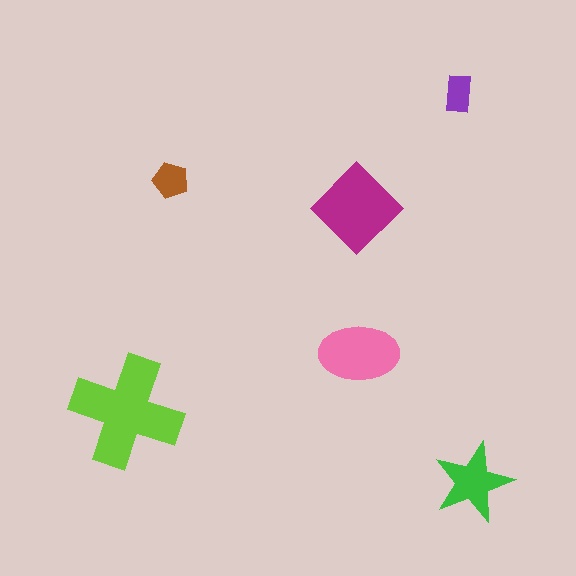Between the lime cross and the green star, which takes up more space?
The lime cross.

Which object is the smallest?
The purple rectangle.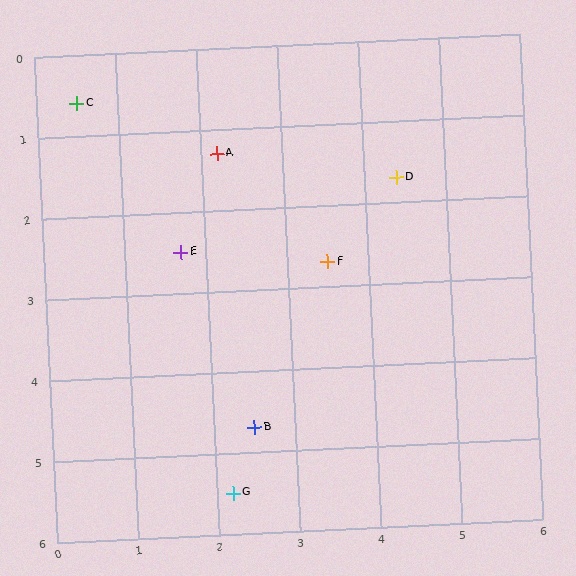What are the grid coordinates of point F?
Point F is at approximately (3.5, 2.7).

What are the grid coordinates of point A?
Point A is at approximately (2.2, 1.3).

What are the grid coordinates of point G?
Point G is at approximately (2.2, 5.5).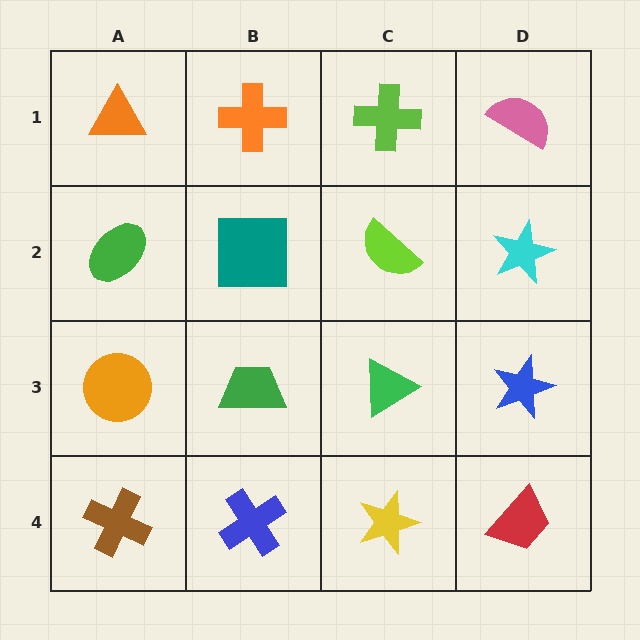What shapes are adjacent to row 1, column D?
A cyan star (row 2, column D), a lime cross (row 1, column C).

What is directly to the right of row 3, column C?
A blue star.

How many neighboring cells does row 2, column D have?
3.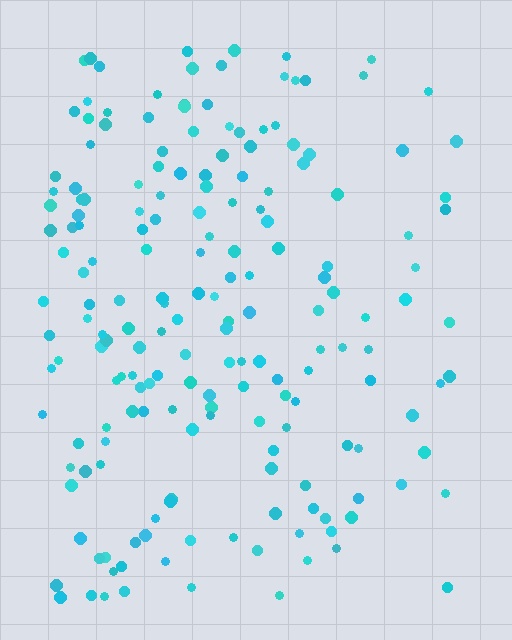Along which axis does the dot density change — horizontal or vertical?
Horizontal.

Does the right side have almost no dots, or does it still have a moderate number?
Still a moderate number, just noticeably fewer than the left.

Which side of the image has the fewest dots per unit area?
The right.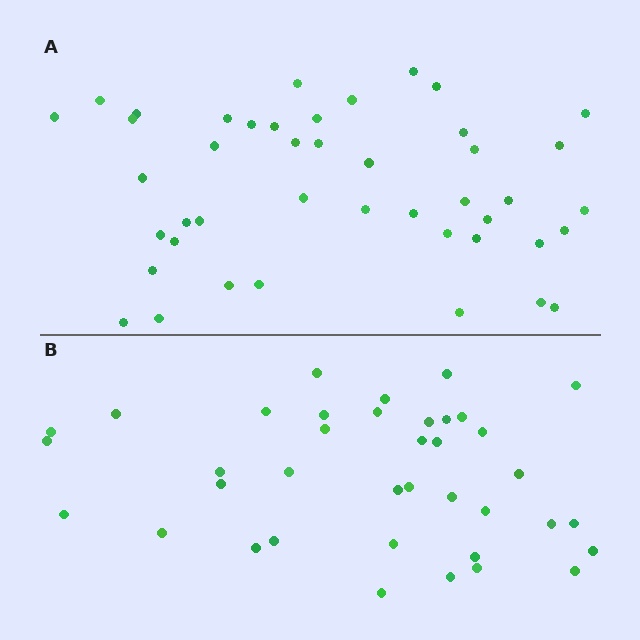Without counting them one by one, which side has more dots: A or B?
Region A (the top region) has more dots.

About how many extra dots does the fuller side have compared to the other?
Region A has about 6 more dots than region B.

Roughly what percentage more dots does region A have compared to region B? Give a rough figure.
About 15% more.